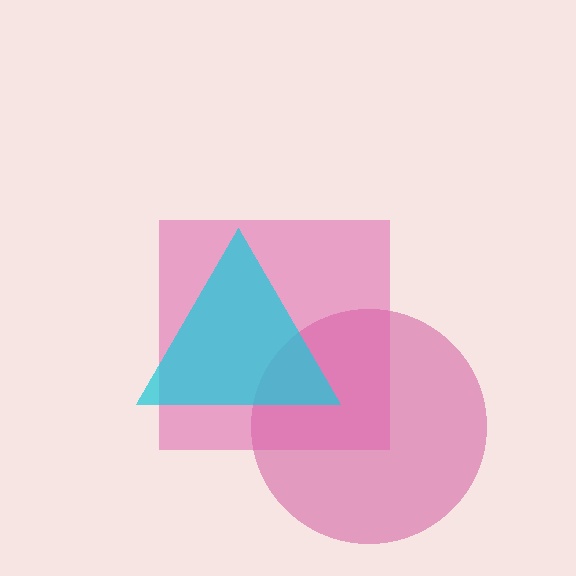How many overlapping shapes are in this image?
There are 3 overlapping shapes in the image.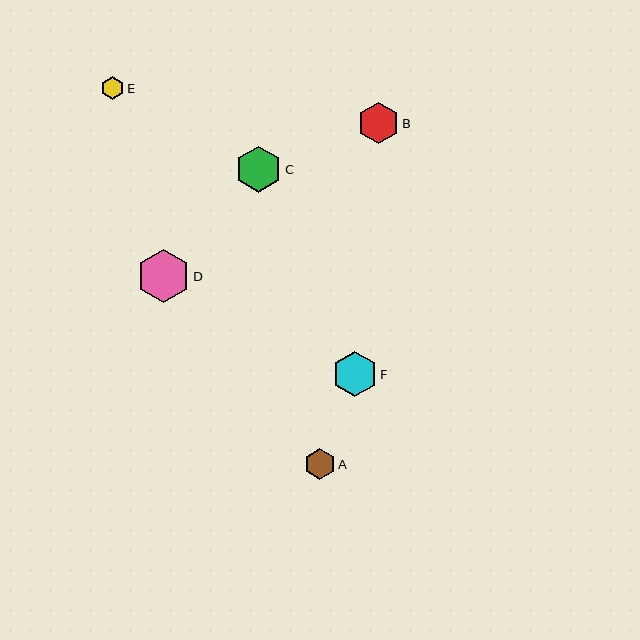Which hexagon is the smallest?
Hexagon E is the smallest with a size of approximately 23 pixels.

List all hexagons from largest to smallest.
From largest to smallest: D, C, F, B, A, E.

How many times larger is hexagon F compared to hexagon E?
Hexagon F is approximately 2.0 times the size of hexagon E.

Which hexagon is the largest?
Hexagon D is the largest with a size of approximately 53 pixels.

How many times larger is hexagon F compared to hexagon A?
Hexagon F is approximately 1.5 times the size of hexagon A.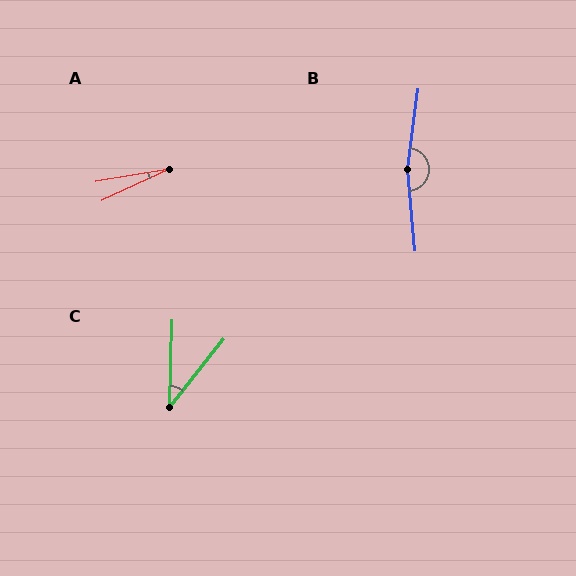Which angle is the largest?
B, at approximately 167 degrees.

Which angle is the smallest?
A, at approximately 16 degrees.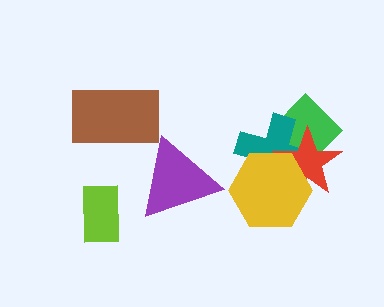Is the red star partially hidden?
Yes, it is partially covered by another shape.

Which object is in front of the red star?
The yellow hexagon is in front of the red star.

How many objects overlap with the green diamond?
3 objects overlap with the green diamond.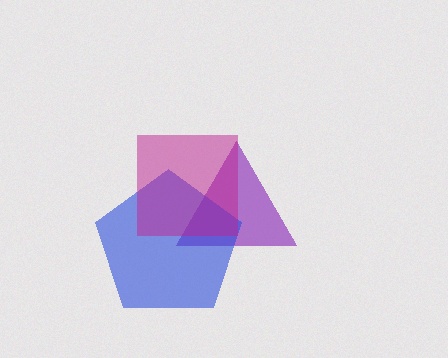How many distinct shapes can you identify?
There are 3 distinct shapes: a purple triangle, a blue pentagon, a magenta square.